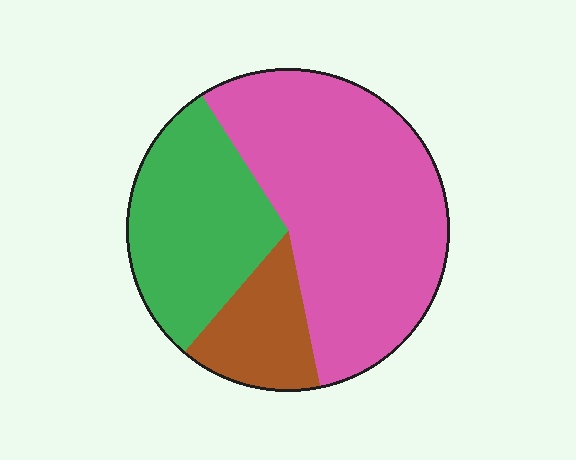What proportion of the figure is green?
Green takes up about one third (1/3) of the figure.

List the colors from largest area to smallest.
From largest to smallest: pink, green, brown.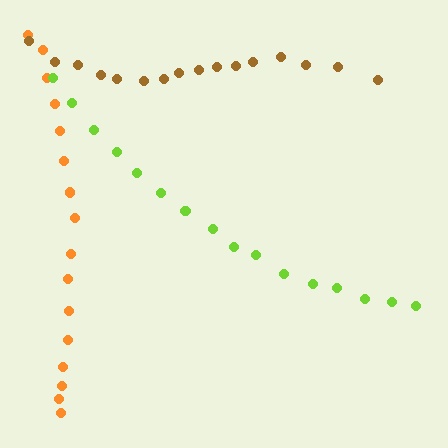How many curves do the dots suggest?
There are 3 distinct paths.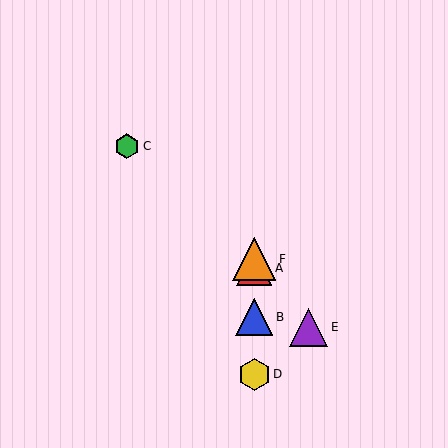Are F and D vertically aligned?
Yes, both are at x≈254.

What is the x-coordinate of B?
Object B is at x≈254.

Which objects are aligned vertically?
Objects A, B, D, F are aligned vertically.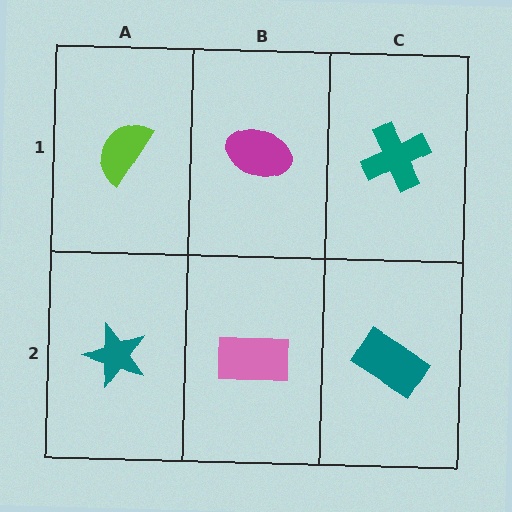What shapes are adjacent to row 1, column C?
A teal rectangle (row 2, column C), a magenta ellipse (row 1, column B).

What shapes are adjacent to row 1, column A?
A teal star (row 2, column A), a magenta ellipse (row 1, column B).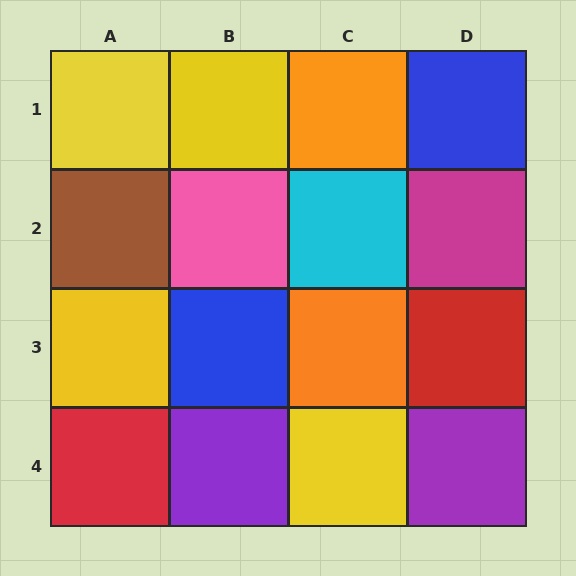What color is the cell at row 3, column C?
Orange.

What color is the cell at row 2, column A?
Brown.